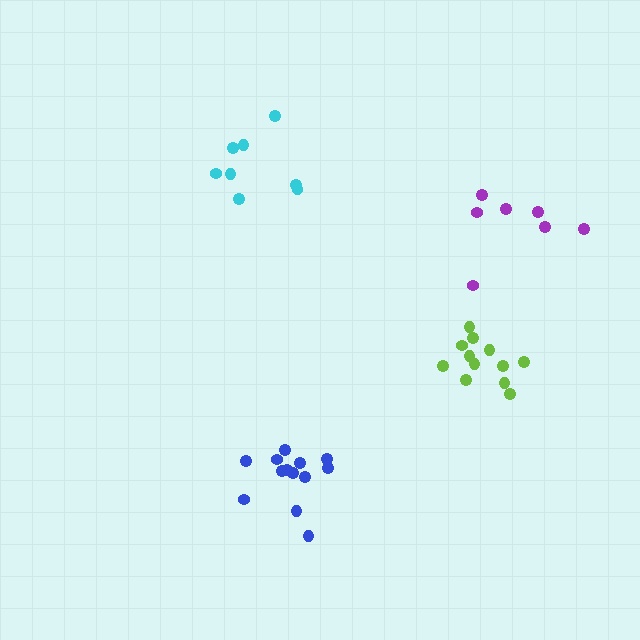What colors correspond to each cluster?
The clusters are colored: cyan, blue, lime, purple.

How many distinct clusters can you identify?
There are 4 distinct clusters.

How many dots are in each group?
Group 1: 8 dots, Group 2: 13 dots, Group 3: 12 dots, Group 4: 7 dots (40 total).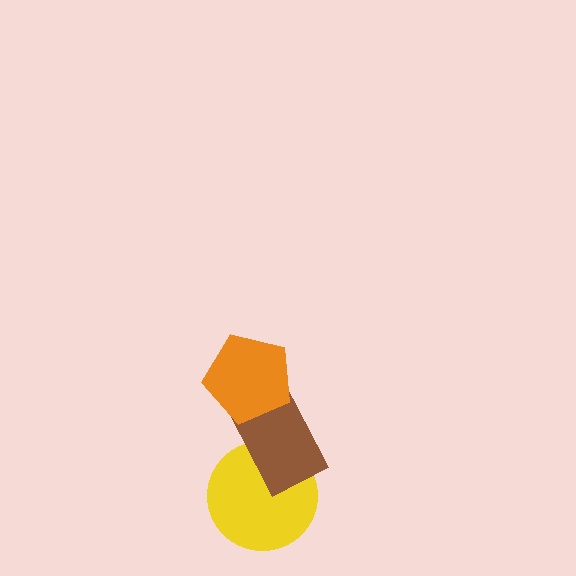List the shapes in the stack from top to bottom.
From top to bottom: the orange pentagon, the brown rectangle, the yellow circle.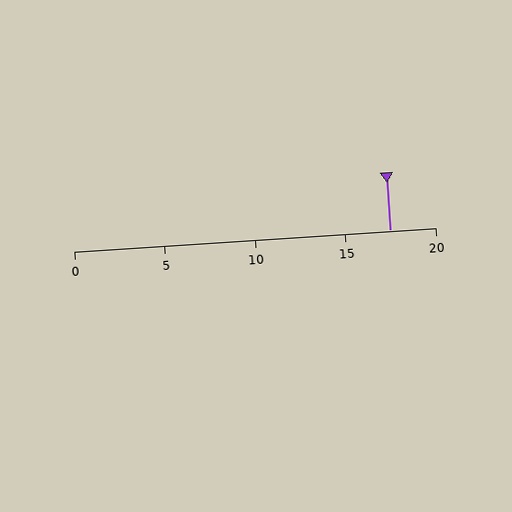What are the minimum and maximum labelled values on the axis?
The axis runs from 0 to 20.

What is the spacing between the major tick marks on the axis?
The major ticks are spaced 5 apart.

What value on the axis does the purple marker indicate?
The marker indicates approximately 17.5.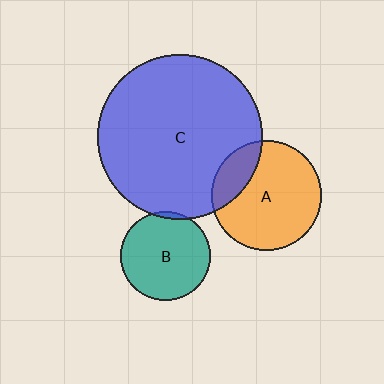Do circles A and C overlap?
Yes.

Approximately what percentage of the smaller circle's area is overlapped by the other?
Approximately 20%.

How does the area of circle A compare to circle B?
Approximately 1.5 times.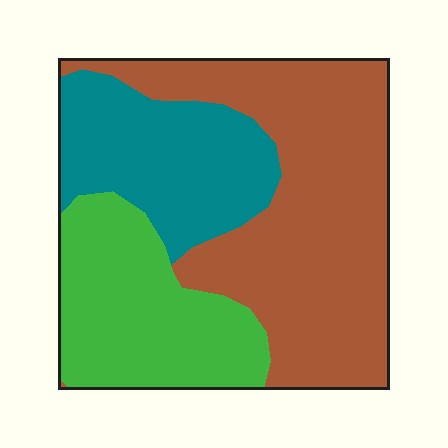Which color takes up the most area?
Brown, at roughly 50%.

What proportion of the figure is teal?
Teal covers 25% of the figure.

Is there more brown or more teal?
Brown.